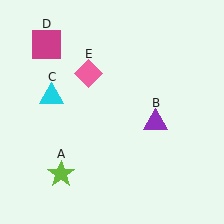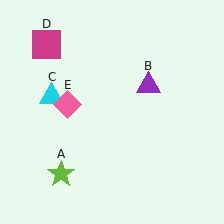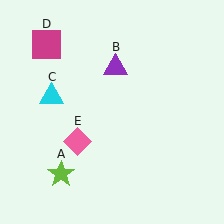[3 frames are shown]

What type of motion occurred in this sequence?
The purple triangle (object B), pink diamond (object E) rotated counterclockwise around the center of the scene.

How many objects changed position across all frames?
2 objects changed position: purple triangle (object B), pink diamond (object E).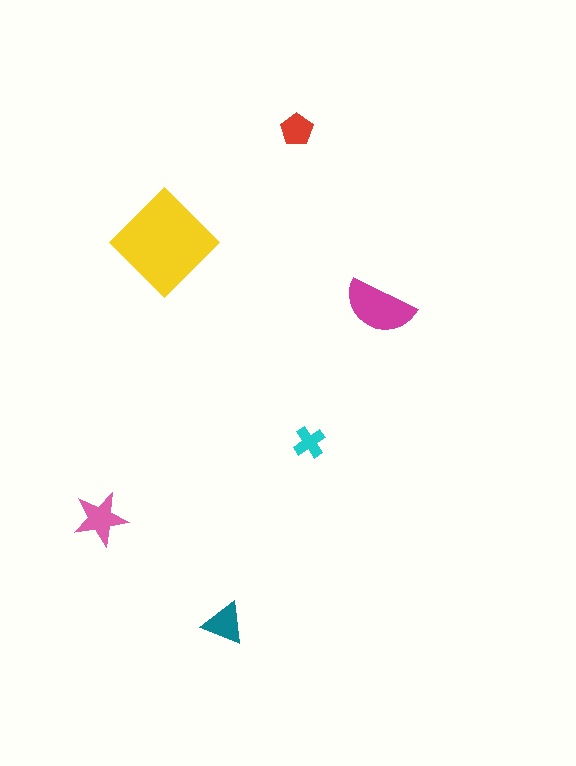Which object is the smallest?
The cyan cross.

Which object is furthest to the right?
The magenta semicircle is rightmost.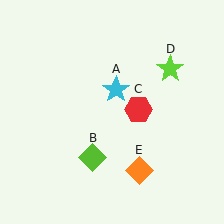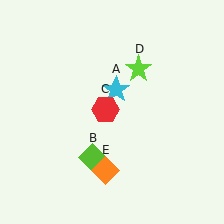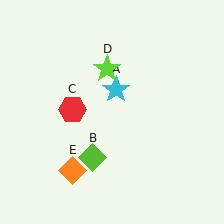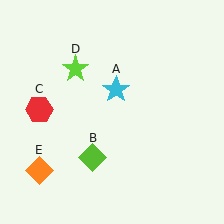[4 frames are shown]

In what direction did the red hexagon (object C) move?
The red hexagon (object C) moved left.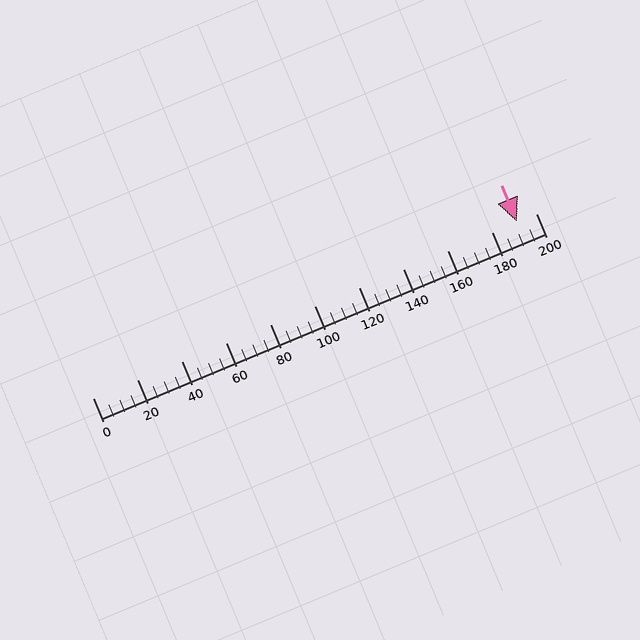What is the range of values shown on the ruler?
The ruler shows values from 0 to 200.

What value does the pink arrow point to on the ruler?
The pink arrow points to approximately 192.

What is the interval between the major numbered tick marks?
The major tick marks are spaced 20 units apart.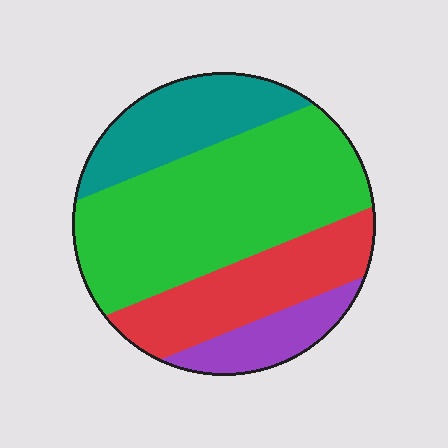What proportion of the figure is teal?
Teal covers about 20% of the figure.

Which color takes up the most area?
Green, at roughly 50%.